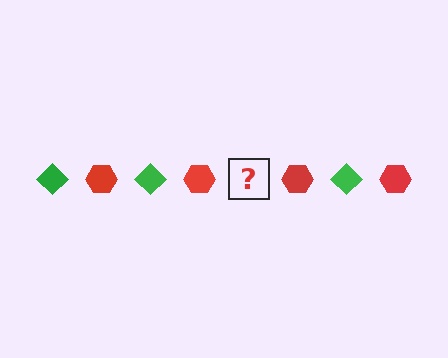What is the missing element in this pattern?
The missing element is a green diamond.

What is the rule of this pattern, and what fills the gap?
The rule is that the pattern alternates between green diamond and red hexagon. The gap should be filled with a green diamond.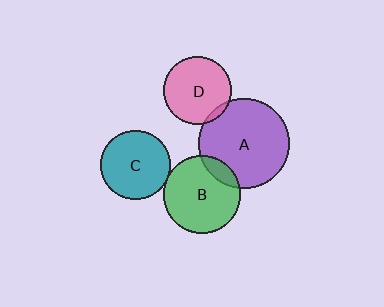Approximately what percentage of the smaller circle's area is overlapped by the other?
Approximately 15%.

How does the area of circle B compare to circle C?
Approximately 1.2 times.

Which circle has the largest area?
Circle A (purple).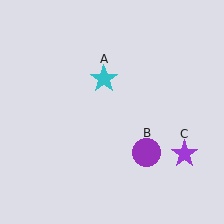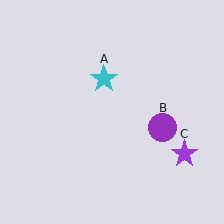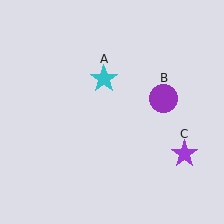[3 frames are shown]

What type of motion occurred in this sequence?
The purple circle (object B) rotated counterclockwise around the center of the scene.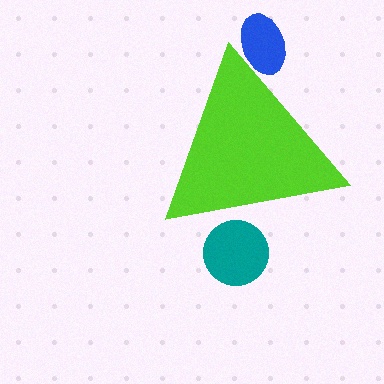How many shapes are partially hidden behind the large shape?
3 shapes are partially hidden.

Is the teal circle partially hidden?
Yes, the teal circle is partially hidden behind the lime triangle.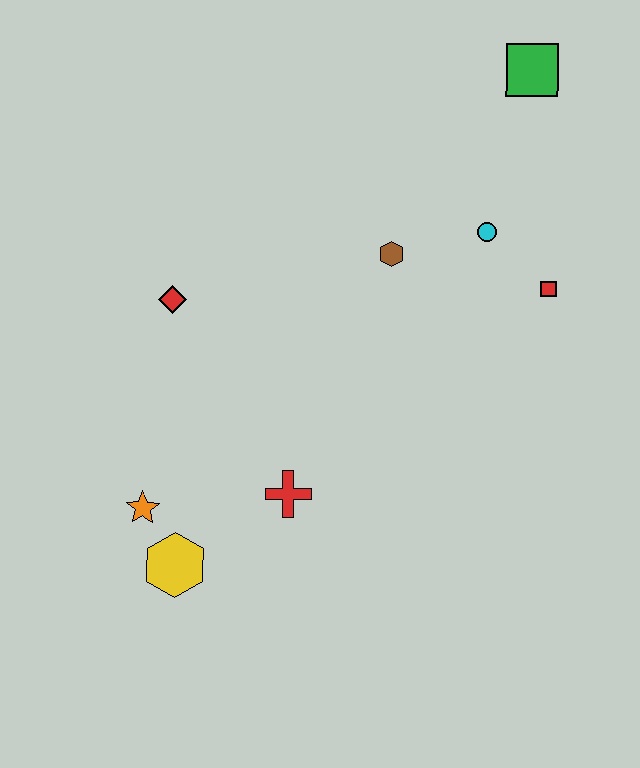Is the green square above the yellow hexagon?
Yes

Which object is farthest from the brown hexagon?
The yellow hexagon is farthest from the brown hexagon.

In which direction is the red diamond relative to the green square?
The red diamond is to the left of the green square.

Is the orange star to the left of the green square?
Yes